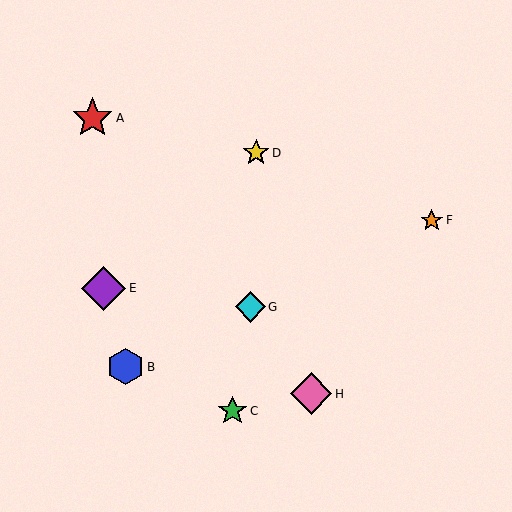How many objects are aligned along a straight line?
3 objects (B, F, G) are aligned along a straight line.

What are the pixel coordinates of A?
Object A is at (92, 118).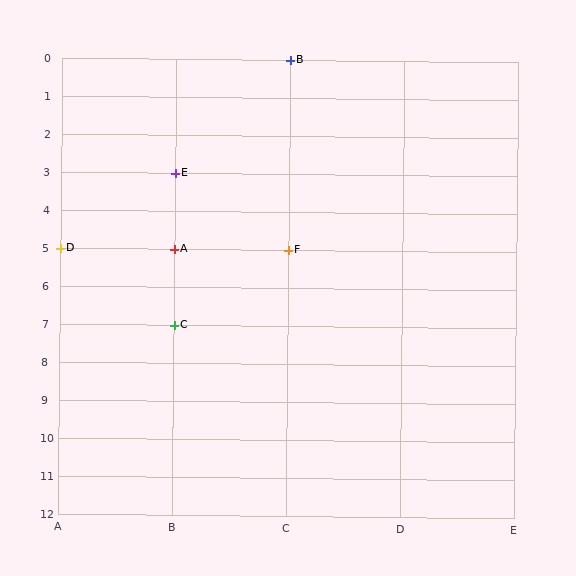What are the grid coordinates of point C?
Point C is at grid coordinates (B, 7).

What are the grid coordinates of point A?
Point A is at grid coordinates (B, 5).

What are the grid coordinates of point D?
Point D is at grid coordinates (A, 5).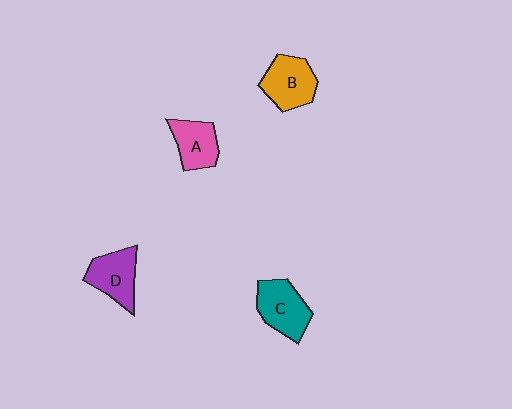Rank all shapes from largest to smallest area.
From largest to smallest: C (teal), B (orange), D (purple), A (pink).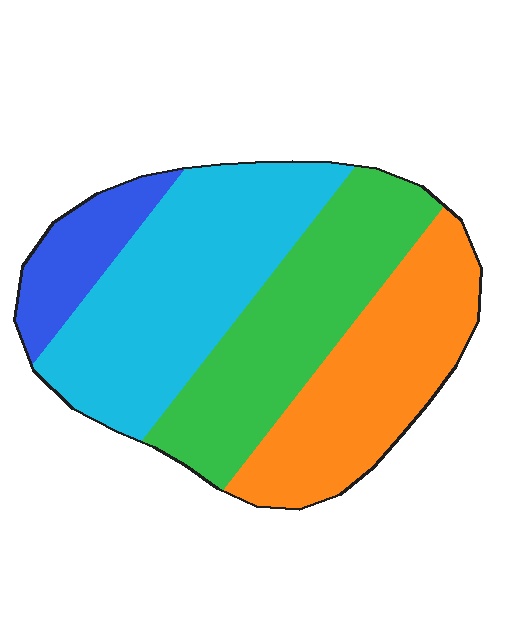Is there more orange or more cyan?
Cyan.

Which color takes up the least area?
Blue, at roughly 10%.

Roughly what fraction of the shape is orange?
Orange covers 27% of the shape.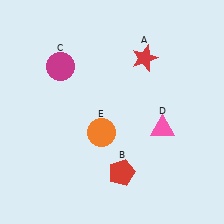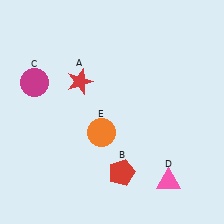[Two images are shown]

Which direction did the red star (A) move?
The red star (A) moved left.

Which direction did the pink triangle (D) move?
The pink triangle (D) moved down.